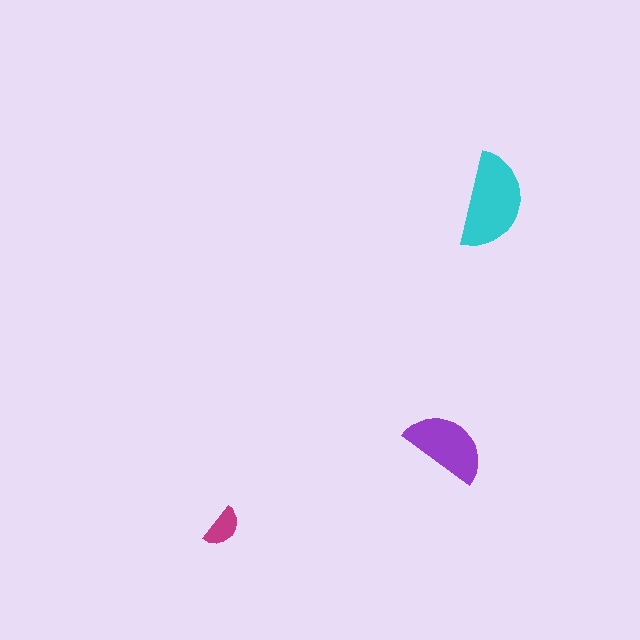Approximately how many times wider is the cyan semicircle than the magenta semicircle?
About 2.5 times wider.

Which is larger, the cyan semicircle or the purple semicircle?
The cyan one.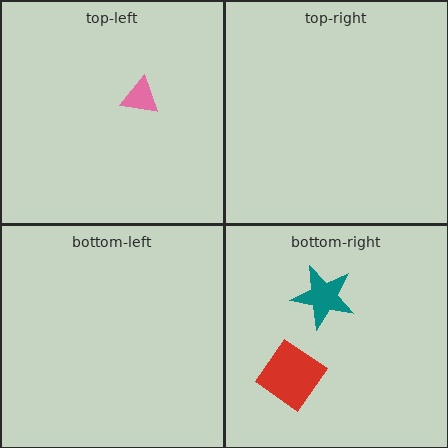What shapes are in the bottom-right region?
The teal star, the red diamond.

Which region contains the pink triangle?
The top-left region.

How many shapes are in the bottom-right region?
2.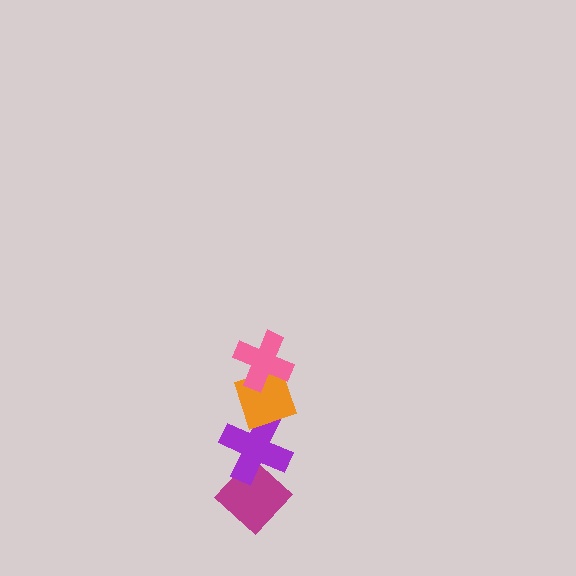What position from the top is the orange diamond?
The orange diamond is 2nd from the top.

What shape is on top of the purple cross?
The orange diamond is on top of the purple cross.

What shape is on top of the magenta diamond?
The purple cross is on top of the magenta diamond.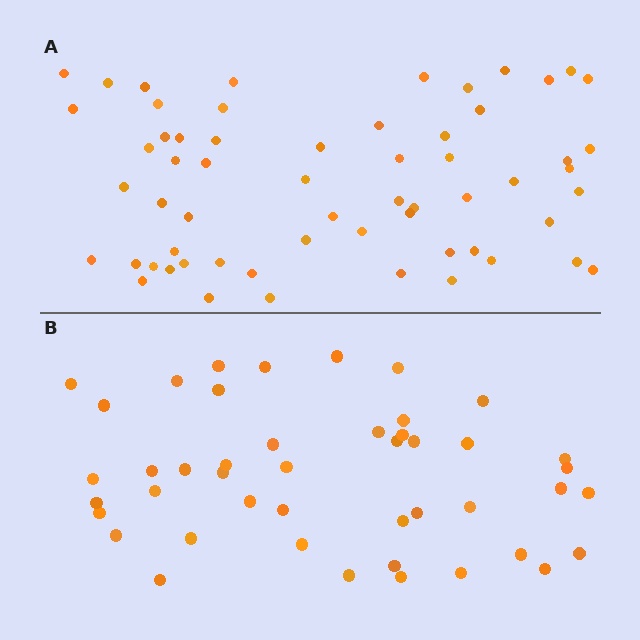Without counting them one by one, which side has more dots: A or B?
Region A (the top region) has more dots.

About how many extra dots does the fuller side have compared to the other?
Region A has approximately 15 more dots than region B.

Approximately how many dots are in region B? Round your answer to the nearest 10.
About 40 dots. (The exact count is 45, which rounds to 40.)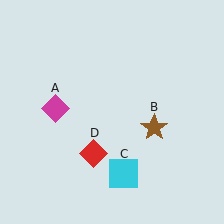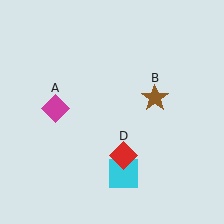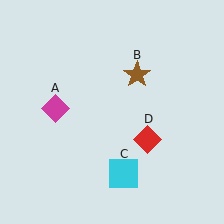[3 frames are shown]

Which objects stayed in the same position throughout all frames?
Magenta diamond (object A) and cyan square (object C) remained stationary.